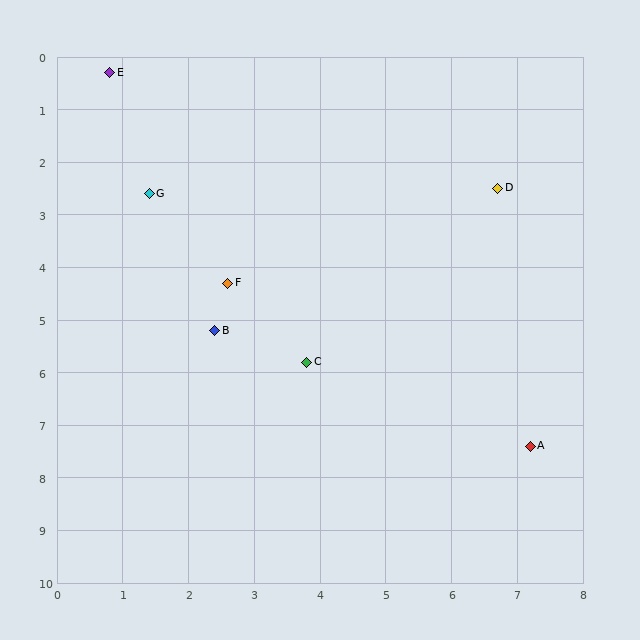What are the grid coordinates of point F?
Point F is at approximately (2.6, 4.3).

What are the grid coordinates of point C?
Point C is at approximately (3.8, 5.8).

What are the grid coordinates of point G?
Point G is at approximately (1.4, 2.6).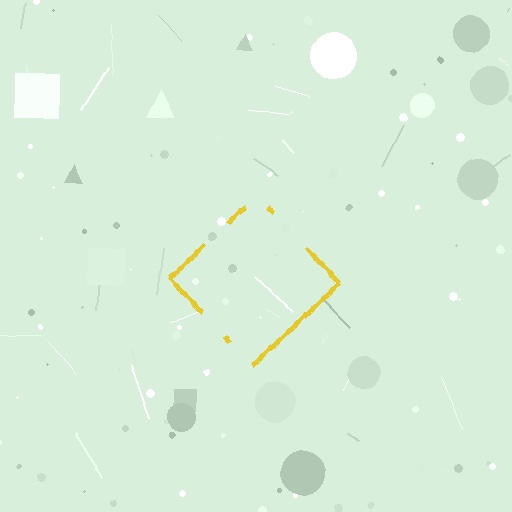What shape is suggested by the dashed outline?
The dashed outline suggests a diamond.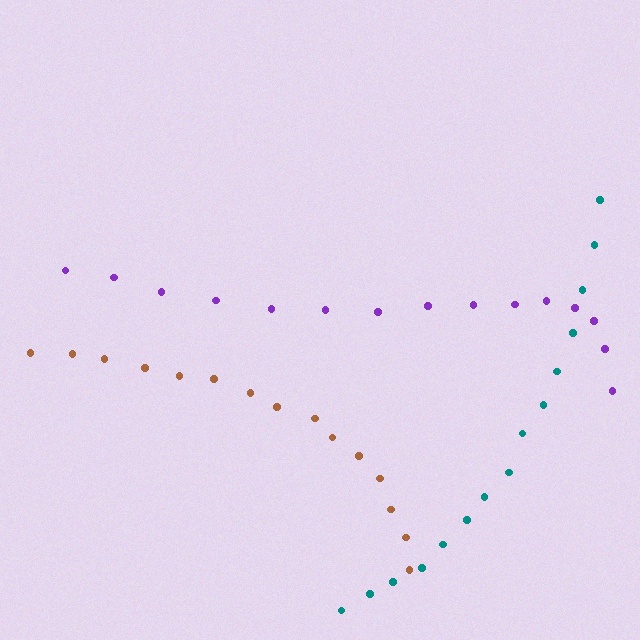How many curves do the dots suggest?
There are 3 distinct paths.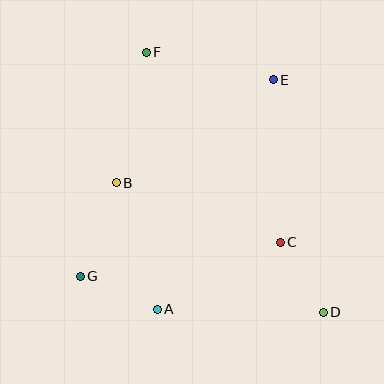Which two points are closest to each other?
Points C and D are closest to each other.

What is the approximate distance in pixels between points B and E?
The distance between B and E is approximately 188 pixels.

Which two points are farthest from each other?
Points D and F are farthest from each other.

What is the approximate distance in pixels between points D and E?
The distance between D and E is approximately 237 pixels.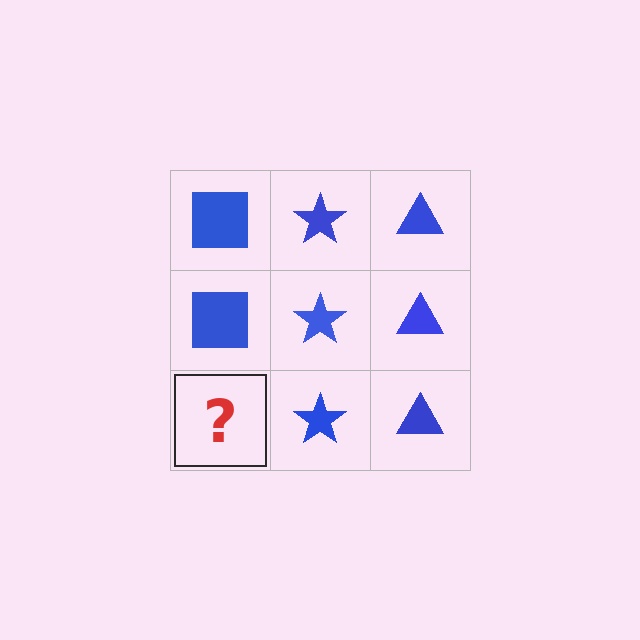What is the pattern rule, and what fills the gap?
The rule is that each column has a consistent shape. The gap should be filled with a blue square.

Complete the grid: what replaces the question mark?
The question mark should be replaced with a blue square.